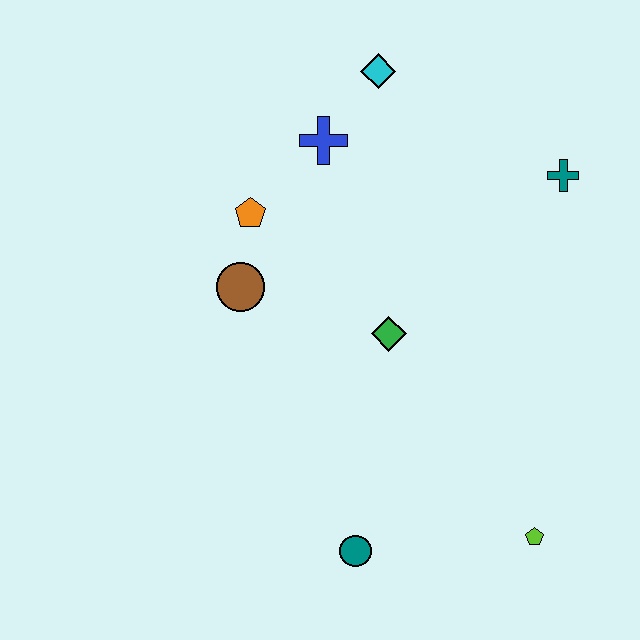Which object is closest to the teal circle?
The lime pentagon is closest to the teal circle.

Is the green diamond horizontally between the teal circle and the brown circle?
No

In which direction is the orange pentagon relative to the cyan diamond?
The orange pentagon is below the cyan diamond.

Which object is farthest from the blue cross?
The lime pentagon is farthest from the blue cross.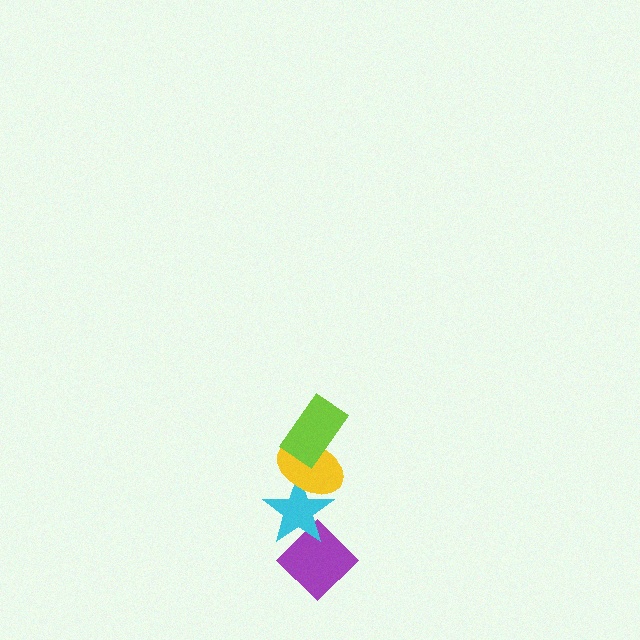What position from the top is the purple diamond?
The purple diamond is 4th from the top.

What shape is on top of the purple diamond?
The cyan star is on top of the purple diamond.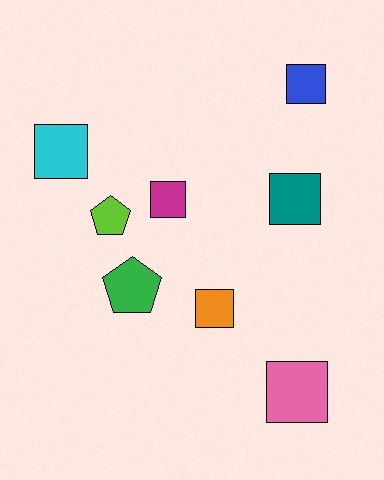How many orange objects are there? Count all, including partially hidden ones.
There is 1 orange object.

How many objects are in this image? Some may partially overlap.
There are 8 objects.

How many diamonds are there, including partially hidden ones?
There are no diamonds.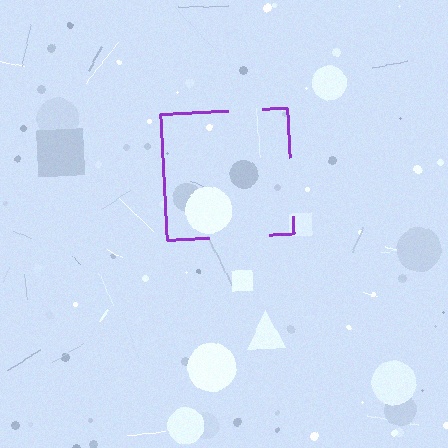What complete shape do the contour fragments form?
The contour fragments form a square.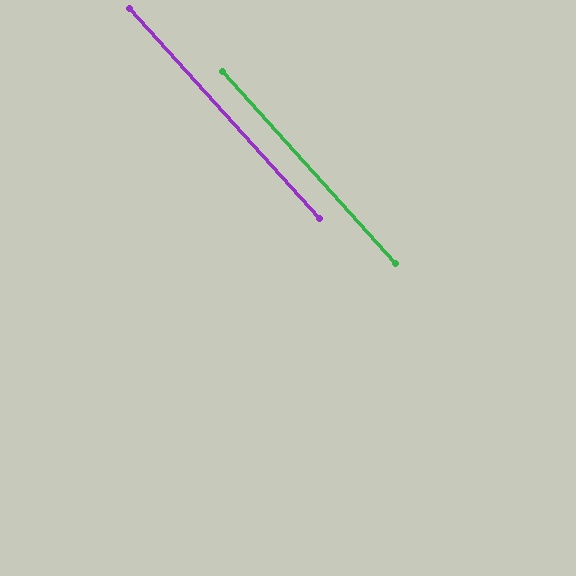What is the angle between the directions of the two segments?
Approximately 0 degrees.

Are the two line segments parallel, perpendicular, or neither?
Parallel — their directions differ by only 0.0°.